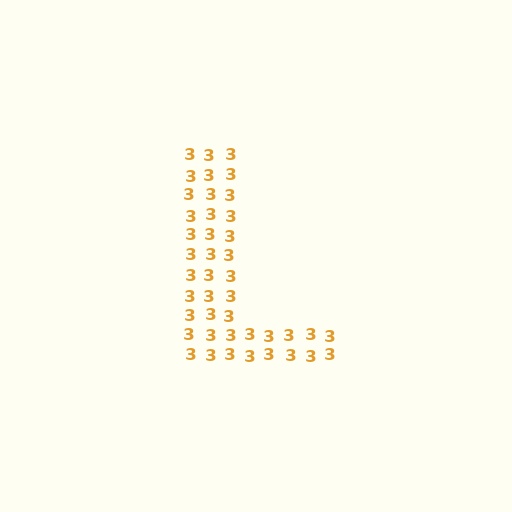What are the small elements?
The small elements are digit 3's.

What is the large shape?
The large shape is the letter L.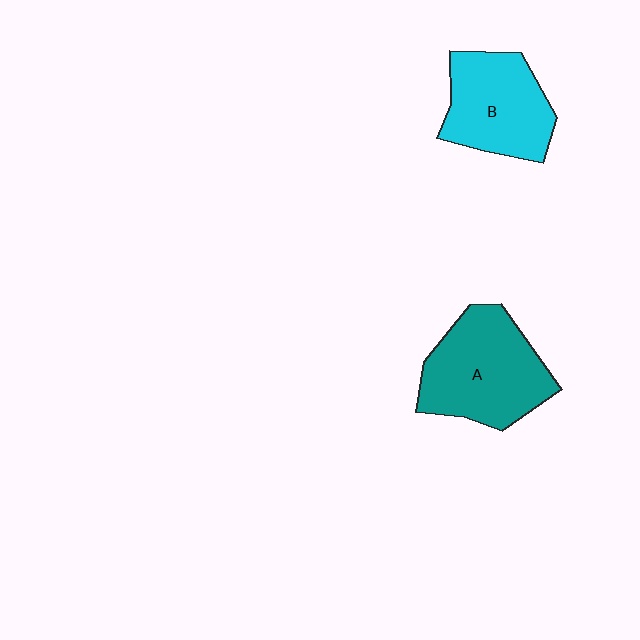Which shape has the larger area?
Shape A (teal).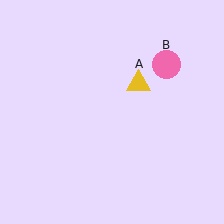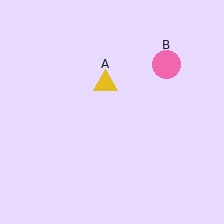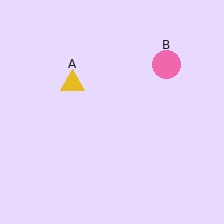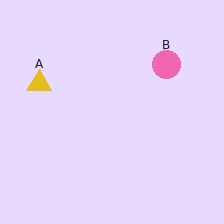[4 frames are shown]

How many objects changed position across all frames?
1 object changed position: yellow triangle (object A).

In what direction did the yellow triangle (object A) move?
The yellow triangle (object A) moved left.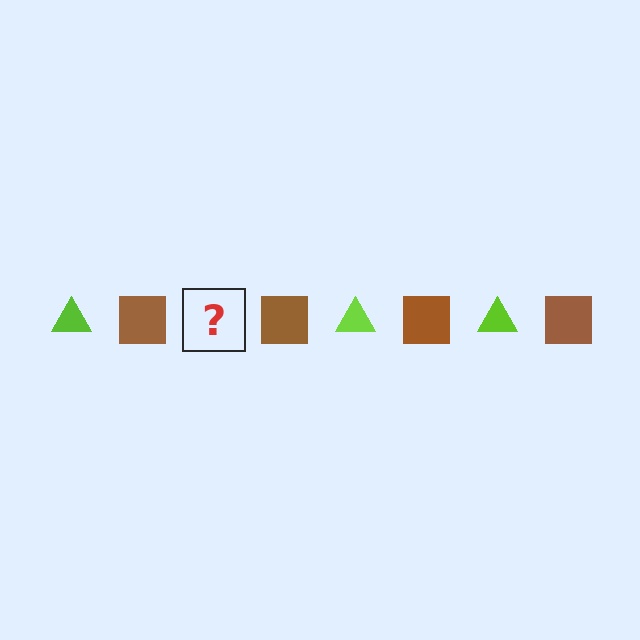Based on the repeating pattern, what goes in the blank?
The blank should be a lime triangle.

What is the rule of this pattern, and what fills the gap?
The rule is that the pattern alternates between lime triangle and brown square. The gap should be filled with a lime triangle.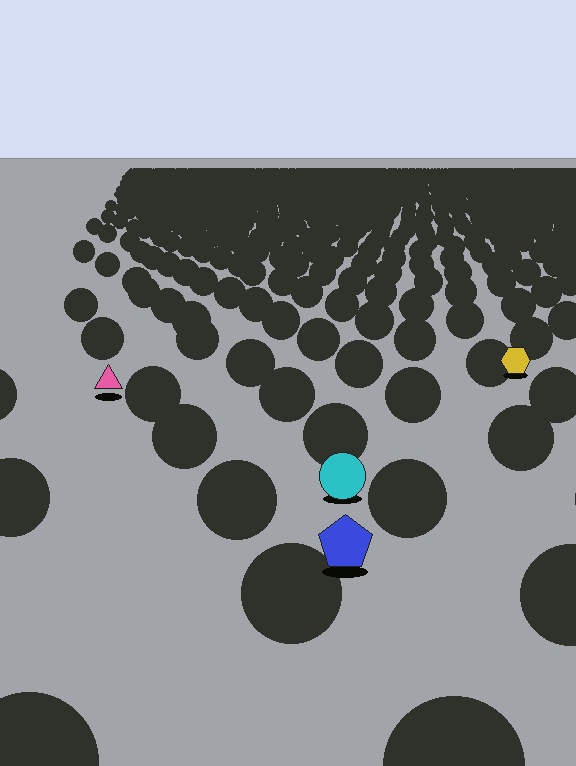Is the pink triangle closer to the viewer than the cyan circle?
No. The cyan circle is closer — you can tell from the texture gradient: the ground texture is coarser near it.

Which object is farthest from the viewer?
The yellow hexagon is farthest from the viewer. It appears smaller and the ground texture around it is denser.